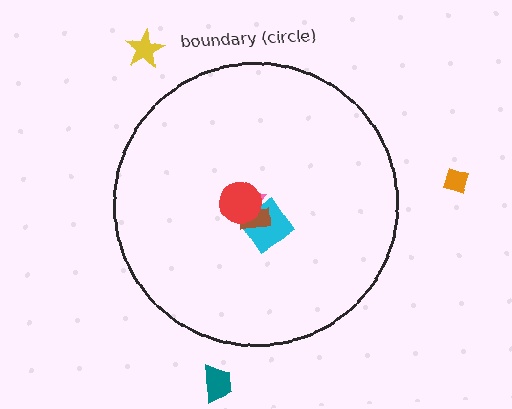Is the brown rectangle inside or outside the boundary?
Inside.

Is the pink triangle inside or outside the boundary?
Inside.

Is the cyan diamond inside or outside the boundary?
Inside.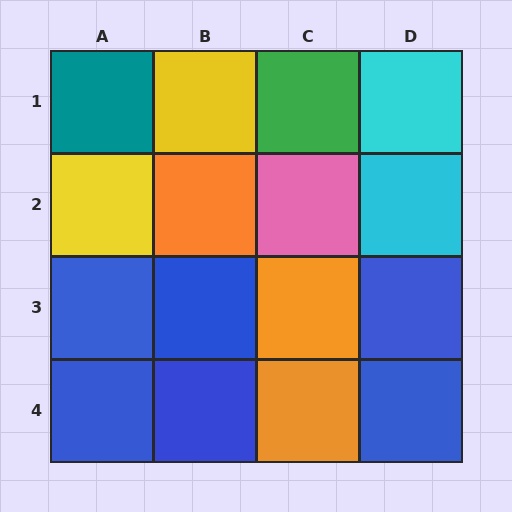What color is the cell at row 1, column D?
Cyan.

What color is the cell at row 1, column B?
Yellow.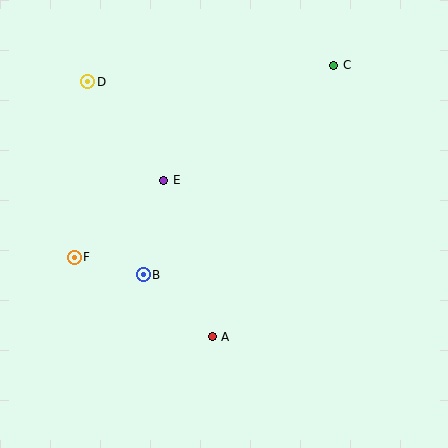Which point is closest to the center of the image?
Point E at (164, 180) is closest to the center.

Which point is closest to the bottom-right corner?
Point A is closest to the bottom-right corner.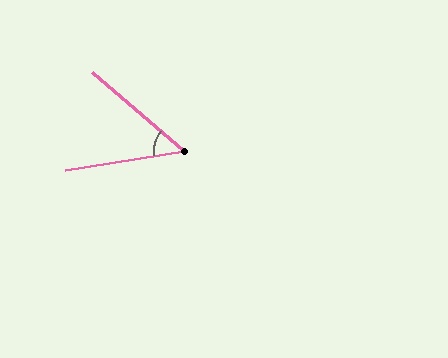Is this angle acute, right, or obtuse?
It is acute.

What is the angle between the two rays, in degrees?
Approximately 50 degrees.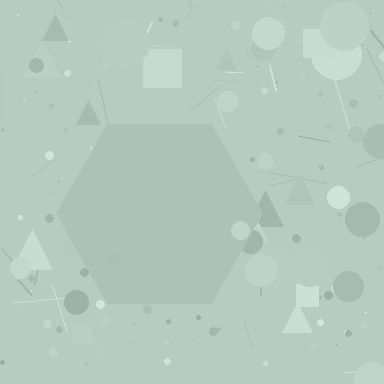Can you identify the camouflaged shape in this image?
The camouflaged shape is a hexagon.